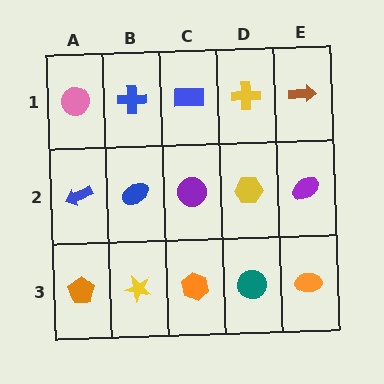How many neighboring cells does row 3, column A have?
2.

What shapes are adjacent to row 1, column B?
A blue ellipse (row 2, column B), a pink circle (row 1, column A), a blue rectangle (row 1, column C).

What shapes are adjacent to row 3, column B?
A blue ellipse (row 2, column B), an orange pentagon (row 3, column A), an orange hexagon (row 3, column C).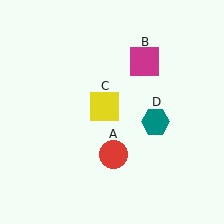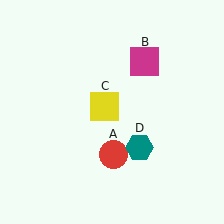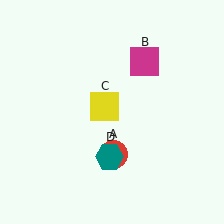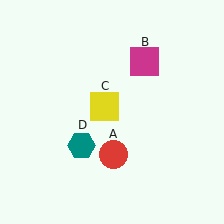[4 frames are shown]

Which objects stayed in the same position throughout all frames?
Red circle (object A) and magenta square (object B) and yellow square (object C) remained stationary.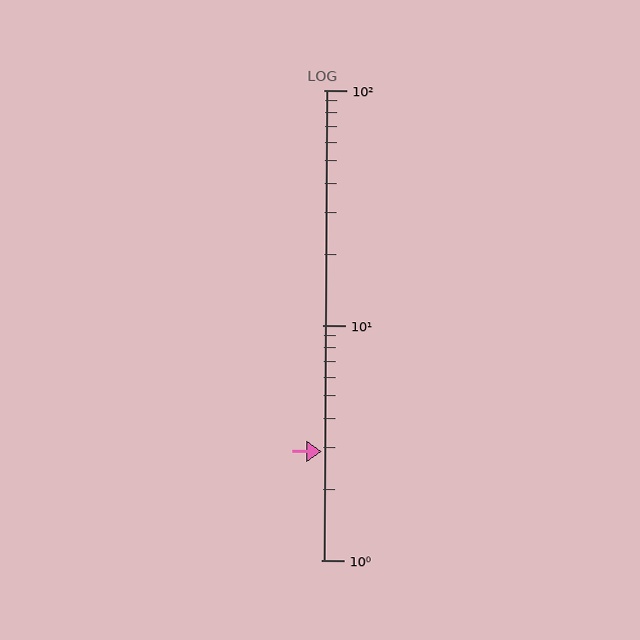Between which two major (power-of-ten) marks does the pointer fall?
The pointer is between 1 and 10.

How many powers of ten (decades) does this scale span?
The scale spans 2 decades, from 1 to 100.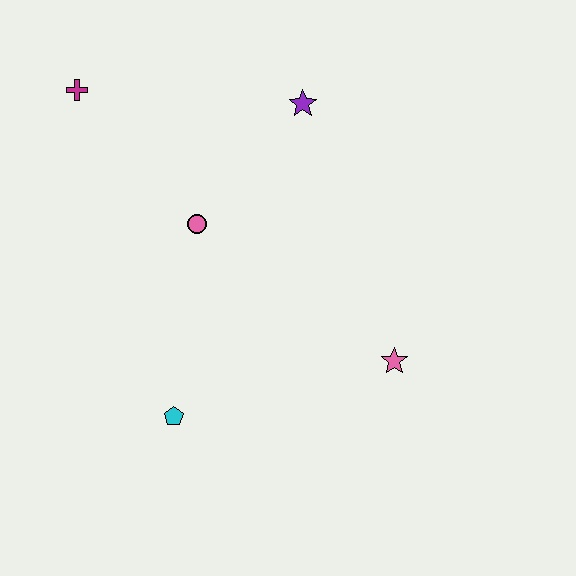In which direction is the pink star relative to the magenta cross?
The pink star is to the right of the magenta cross.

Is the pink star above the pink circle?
No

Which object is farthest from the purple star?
The cyan pentagon is farthest from the purple star.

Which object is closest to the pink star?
The cyan pentagon is closest to the pink star.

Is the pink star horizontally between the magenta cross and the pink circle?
No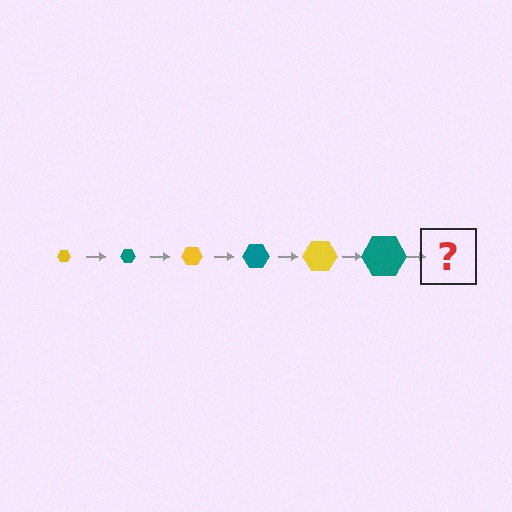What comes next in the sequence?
The next element should be a yellow hexagon, larger than the previous one.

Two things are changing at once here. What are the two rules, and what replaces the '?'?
The two rules are that the hexagon grows larger each step and the color cycles through yellow and teal. The '?' should be a yellow hexagon, larger than the previous one.